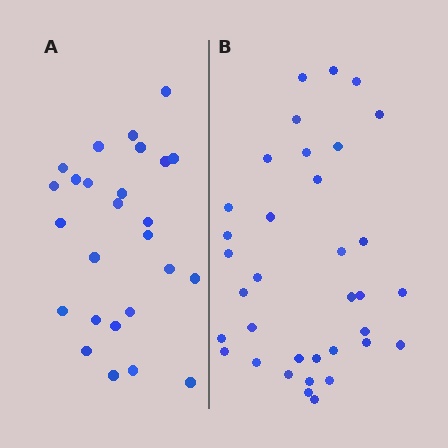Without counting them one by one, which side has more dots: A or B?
Region B (the right region) has more dots.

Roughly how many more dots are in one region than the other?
Region B has roughly 8 or so more dots than region A.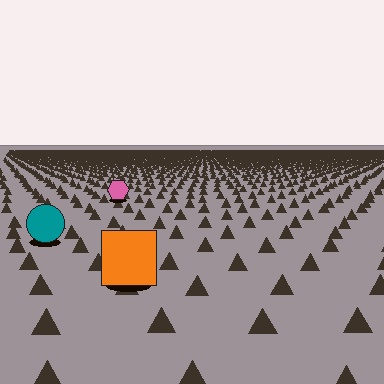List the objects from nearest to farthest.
From nearest to farthest: the orange square, the teal circle, the pink hexagon.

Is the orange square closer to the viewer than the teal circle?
Yes. The orange square is closer — you can tell from the texture gradient: the ground texture is coarser near it.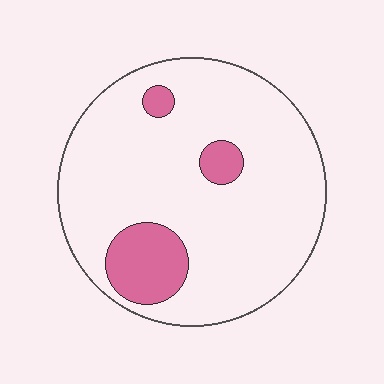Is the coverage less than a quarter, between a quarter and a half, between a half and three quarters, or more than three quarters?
Less than a quarter.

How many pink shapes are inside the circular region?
3.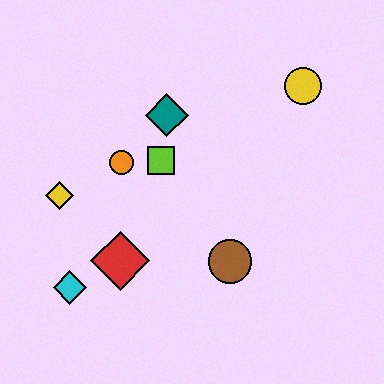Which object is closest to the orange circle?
The lime square is closest to the orange circle.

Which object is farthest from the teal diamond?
The cyan diamond is farthest from the teal diamond.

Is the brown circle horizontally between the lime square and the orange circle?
No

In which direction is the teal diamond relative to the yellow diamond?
The teal diamond is to the right of the yellow diamond.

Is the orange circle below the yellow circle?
Yes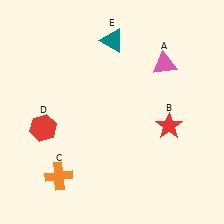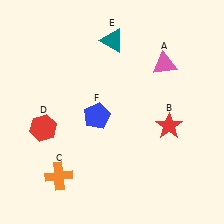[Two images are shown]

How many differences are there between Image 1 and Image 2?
There is 1 difference between the two images.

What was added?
A blue pentagon (F) was added in Image 2.